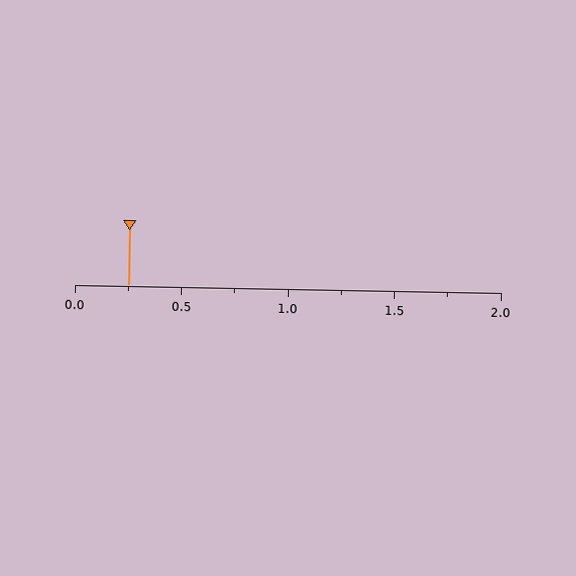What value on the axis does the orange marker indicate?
The marker indicates approximately 0.25.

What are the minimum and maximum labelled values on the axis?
The axis runs from 0.0 to 2.0.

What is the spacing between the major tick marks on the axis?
The major ticks are spaced 0.5 apart.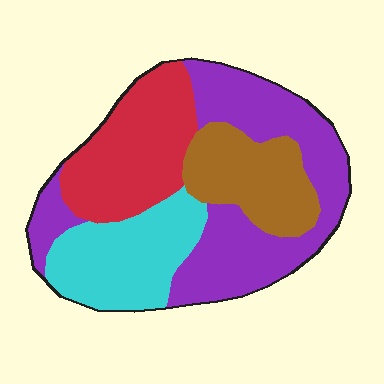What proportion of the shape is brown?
Brown covers 18% of the shape.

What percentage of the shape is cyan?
Cyan covers around 20% of the shape.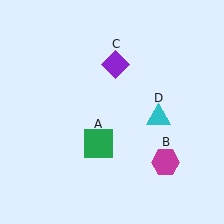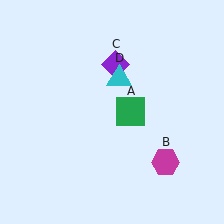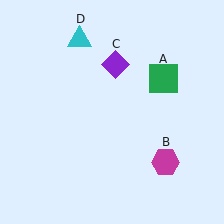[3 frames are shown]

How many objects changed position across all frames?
2 objects changed position: green square (object A), cyan triangle (object D).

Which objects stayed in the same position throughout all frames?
Magenta hexagon (object B) and purple diamond (object C) remained stationary.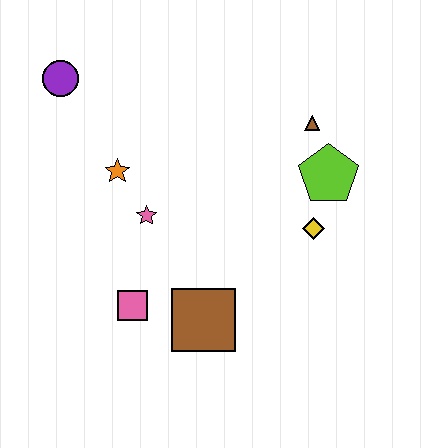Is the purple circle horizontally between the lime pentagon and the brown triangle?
No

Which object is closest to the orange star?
The pink star is closest to the orange star.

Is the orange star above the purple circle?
No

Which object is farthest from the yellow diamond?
The purple circle is farthest from the yellow diamond.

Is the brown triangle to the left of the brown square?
No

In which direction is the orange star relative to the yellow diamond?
The orange star is to the left of the yellow diamond.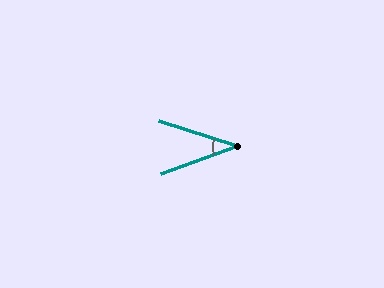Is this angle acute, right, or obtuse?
It is acute.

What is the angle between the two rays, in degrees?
Approximately 38 degrees.